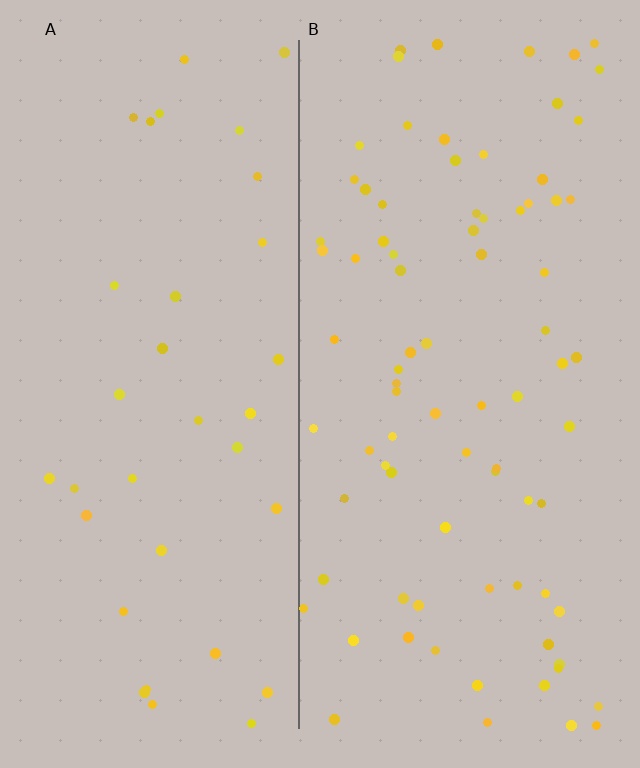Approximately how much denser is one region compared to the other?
Approximately 2.3× — region B over region A.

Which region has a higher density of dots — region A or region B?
B (the right).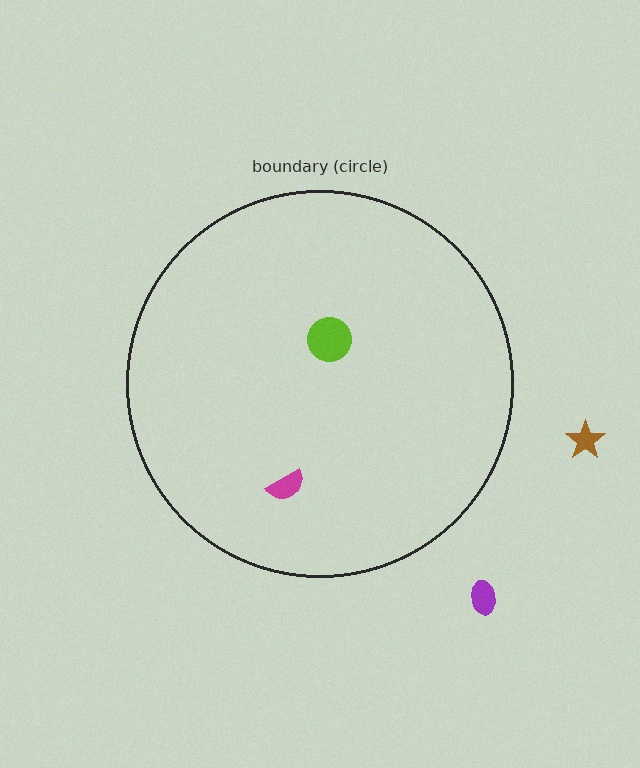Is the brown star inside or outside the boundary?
Outside.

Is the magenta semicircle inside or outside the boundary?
Inside.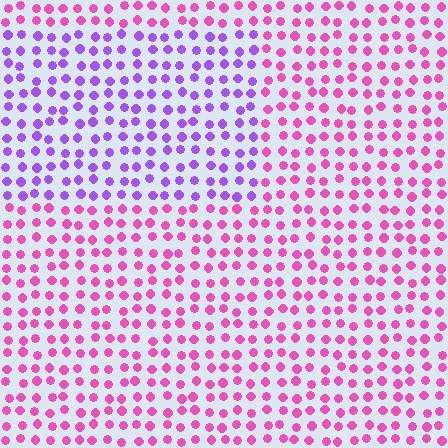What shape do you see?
I see a rectangle.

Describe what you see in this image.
The image is filled with small pink elements in a uniform arrangement. A rectangle-shaped region is visible where the elements are tinted to a slightly different hue, forming a subtle color boundary.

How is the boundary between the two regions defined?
The boundary is defined purely by a slight shift in hue (about 46 degrees). Spacing, size, and orientation are identical on both sides.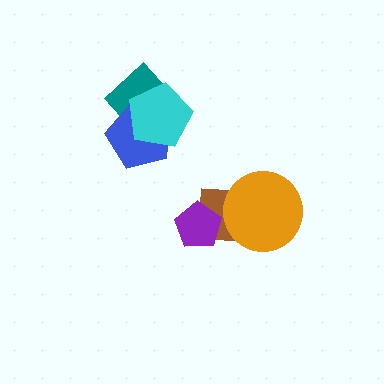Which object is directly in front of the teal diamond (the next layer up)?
The blue pentagon is directly in front of the teal diamond.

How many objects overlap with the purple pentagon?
1 object overlaps with the purple pentagon.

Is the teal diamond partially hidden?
Yes, it is partially covered by another shape.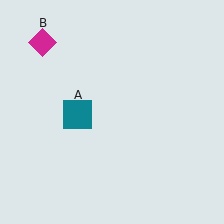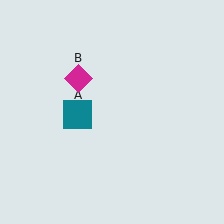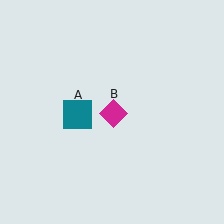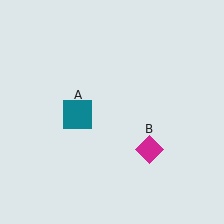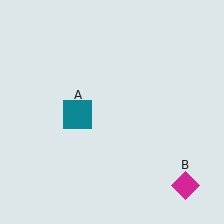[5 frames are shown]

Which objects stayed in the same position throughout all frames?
Teal square (object A) remained stationary.